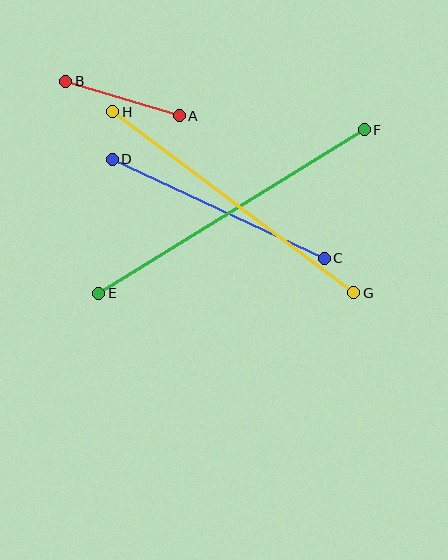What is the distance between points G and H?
The distance is approximately 302 pixels.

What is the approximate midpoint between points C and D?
The midpoint is at approximately (218, 209) pixels.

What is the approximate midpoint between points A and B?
The midpoint is at approximately (123, 99) pixels.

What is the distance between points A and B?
The distance is approximately 118 pixels.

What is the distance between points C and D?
The distance is approximately 234 pixels.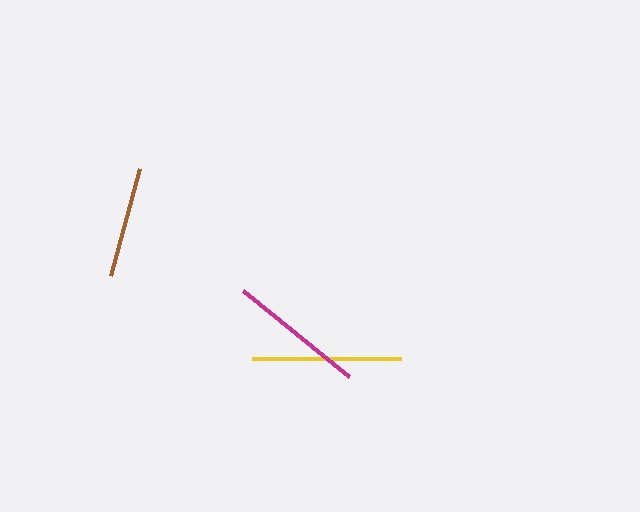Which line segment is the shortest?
The brown line is the shortest at approximately 110 pixels.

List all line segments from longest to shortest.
From longest to shortest: yellow, magenta, brown.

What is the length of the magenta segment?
The magenta segment is approximately 137 pixels long.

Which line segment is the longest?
The yellow line is the longest at approximately 149 pixels.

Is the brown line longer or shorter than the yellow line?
The yellow line is longer than the brown line.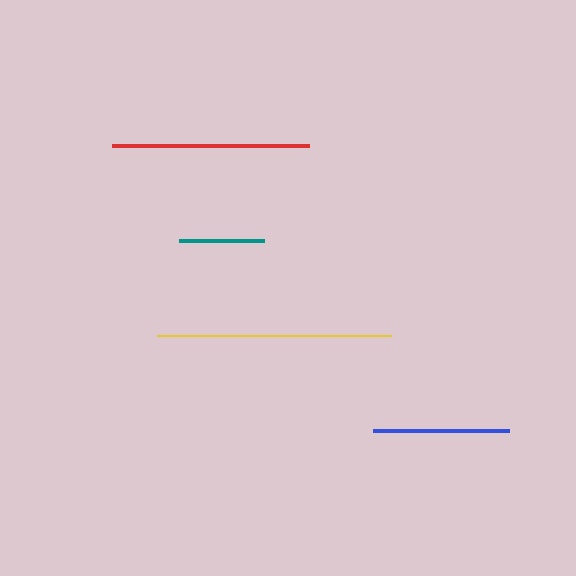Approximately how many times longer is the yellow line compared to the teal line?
The yellow line is approximately 2.8 times the length of the teal line.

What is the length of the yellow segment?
The yellow segment is approximately 235 pixels long.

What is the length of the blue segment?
The blue segment is approximately 137 pixels long.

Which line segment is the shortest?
The teal line is the shortest at approximately 85 pixels.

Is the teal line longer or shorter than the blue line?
The blue line is longer than the teal line.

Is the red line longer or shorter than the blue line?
The red line is longer than the blue line.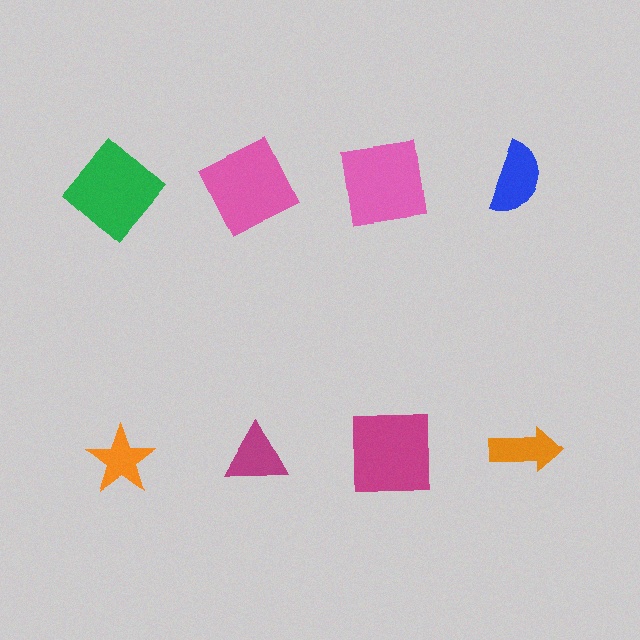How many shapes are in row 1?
4 shapes.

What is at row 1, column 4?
A blue semicircle.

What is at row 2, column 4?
An orange arrow.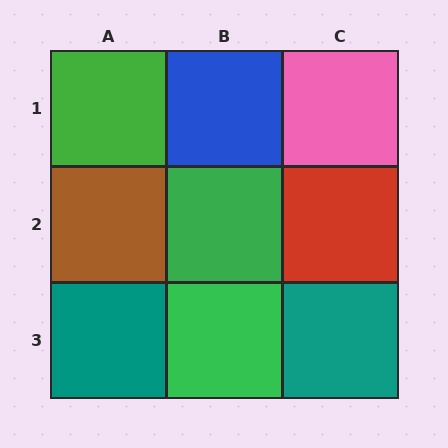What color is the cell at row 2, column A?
Brown.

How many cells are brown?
1 cell is brown.